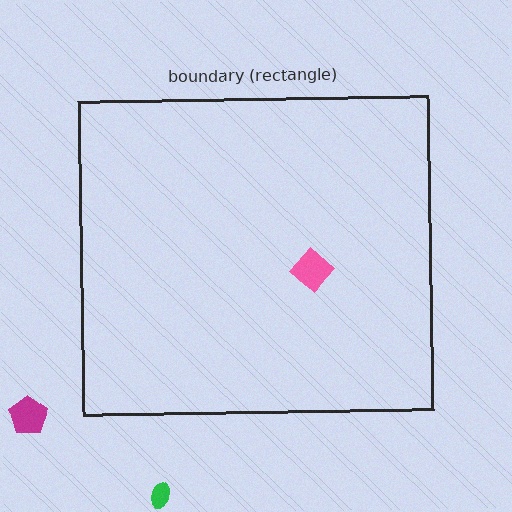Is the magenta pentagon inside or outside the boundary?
Outside.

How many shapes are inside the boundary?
1 inside, 2 outside.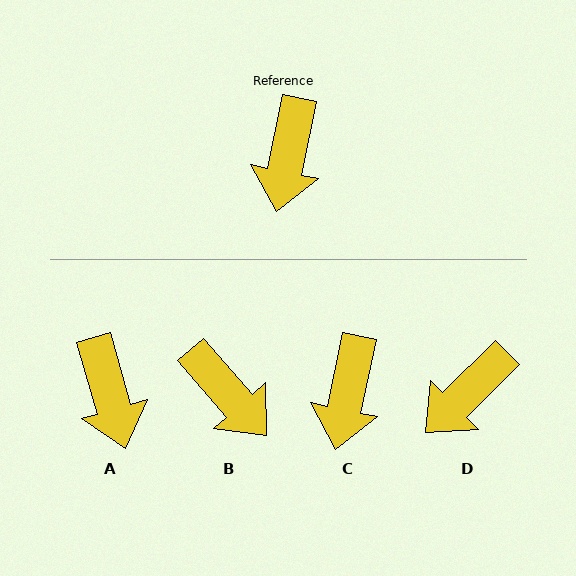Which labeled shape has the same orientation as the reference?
C.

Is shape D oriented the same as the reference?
No, it is off by about 34 degrees.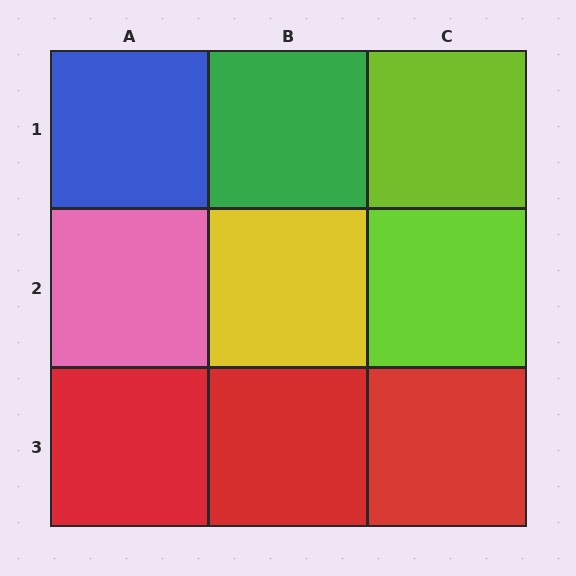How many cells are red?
3 cells are red.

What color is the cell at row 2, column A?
Pink.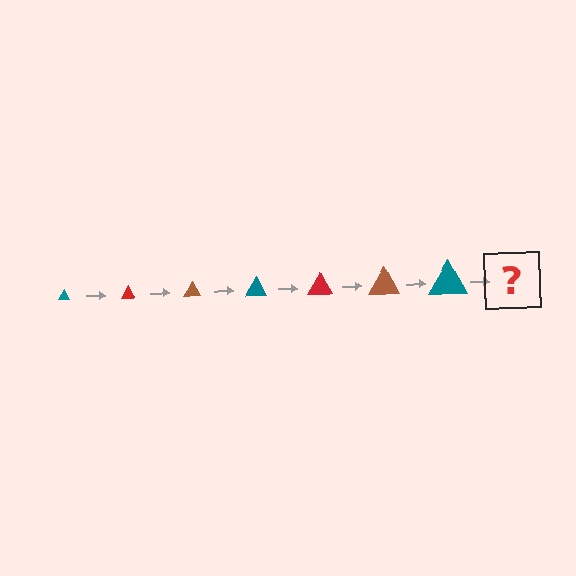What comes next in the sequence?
The next element should be a red triangle, larger than the previous one.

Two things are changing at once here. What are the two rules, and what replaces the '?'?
The two rules are that the triangle grows larger each step and the color cycles through teal, red, and brown. The '?' should be a red triangle, larger than the previous one.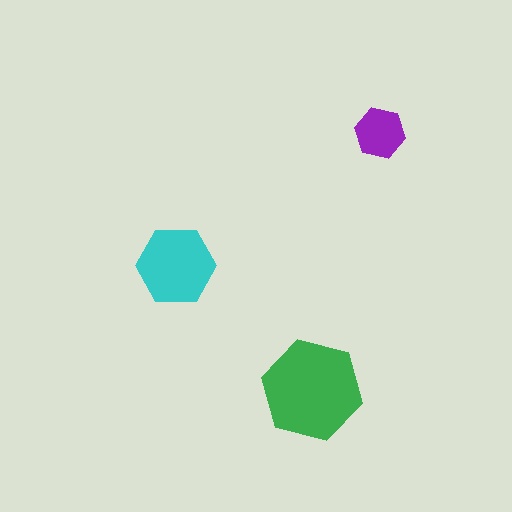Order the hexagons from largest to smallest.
the green one, the cyan one, the purple one.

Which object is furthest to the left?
The cyan hexagon is leftmost.